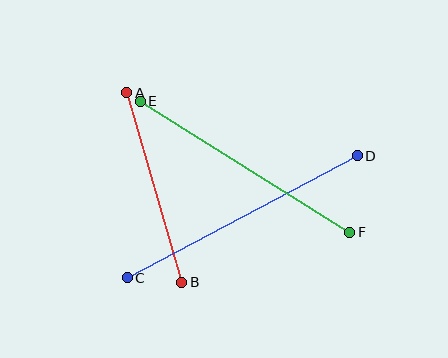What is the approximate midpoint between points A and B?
The midpoint is at approximately (154, 187) pixels.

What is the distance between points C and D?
The distance is approximately 261 pixels.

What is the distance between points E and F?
The distance is approximately 247 pixels.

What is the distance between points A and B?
The distance is approximately 198 pixels.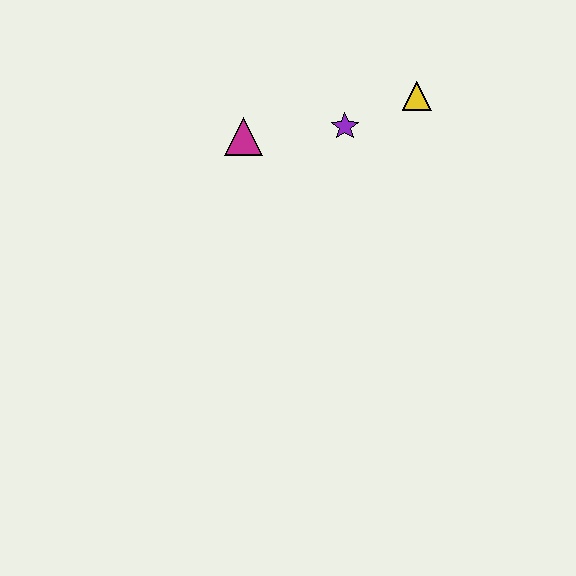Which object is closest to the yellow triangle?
The purple star is closest to the yellow triangle.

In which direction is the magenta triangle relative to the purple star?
The magenta triangle is to the left of the purple star.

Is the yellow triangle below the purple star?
No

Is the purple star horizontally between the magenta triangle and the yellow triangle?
Yes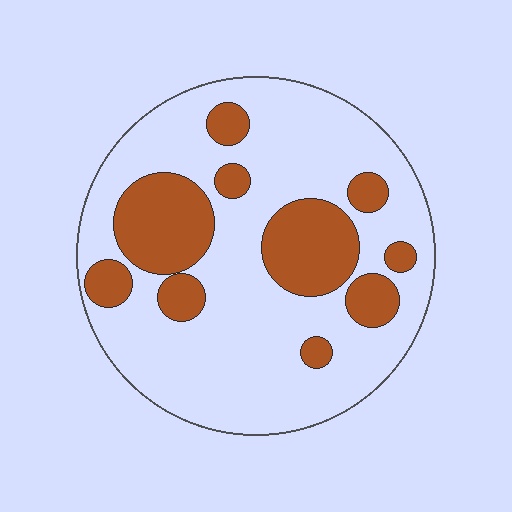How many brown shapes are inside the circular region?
10.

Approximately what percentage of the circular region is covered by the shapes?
Approximately 25%.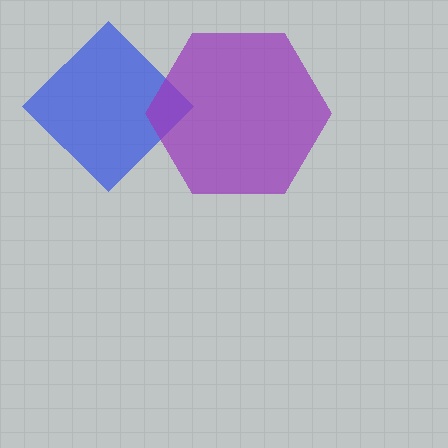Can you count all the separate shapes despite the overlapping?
Yes, there are 2 separate shapes.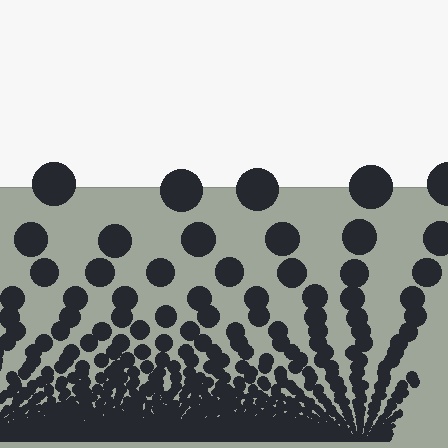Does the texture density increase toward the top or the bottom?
Density increases toward the bottom.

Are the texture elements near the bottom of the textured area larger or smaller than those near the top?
Smaller. The gradient is inverted — elements near the bottom are smaller and denser.